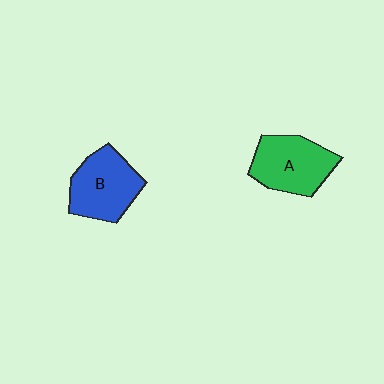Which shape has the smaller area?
Shape B (blue).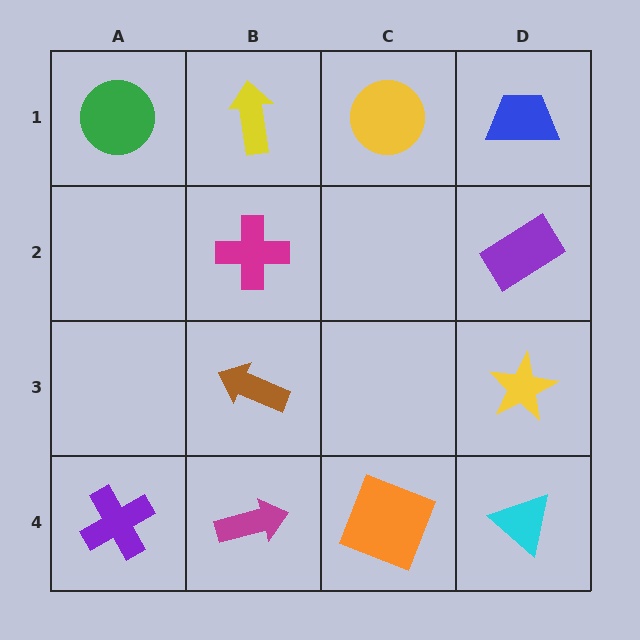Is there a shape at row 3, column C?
No, that cell is empty.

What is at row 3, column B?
A brown arrow.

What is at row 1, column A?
A green circle.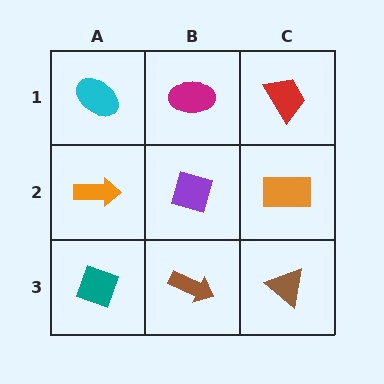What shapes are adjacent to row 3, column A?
An orange arrow (row 2, column A), a brown arrow (row 3, column B).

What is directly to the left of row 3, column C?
A brown arrow.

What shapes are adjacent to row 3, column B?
A purple diamond (row 2, column B), a teal diamond (row 3, column A), a brown triangle (row 3, column C).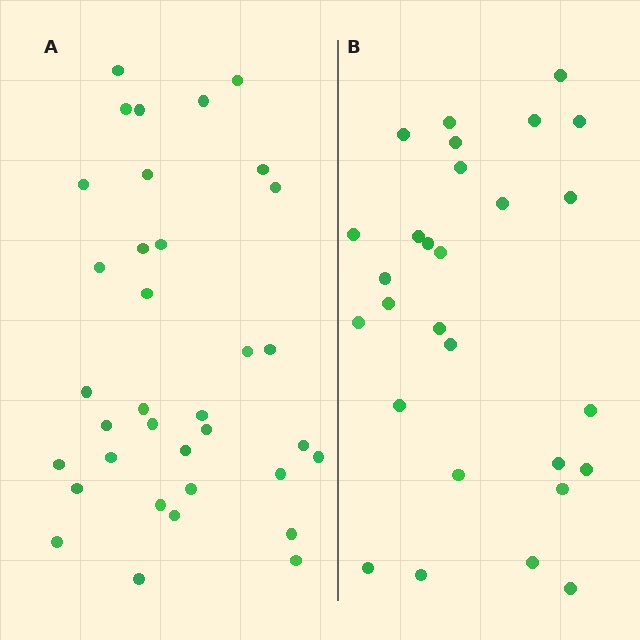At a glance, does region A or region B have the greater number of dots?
Region A (the left region) has more dots.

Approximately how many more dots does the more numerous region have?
Region A has roughly 8 or so more dots than region B.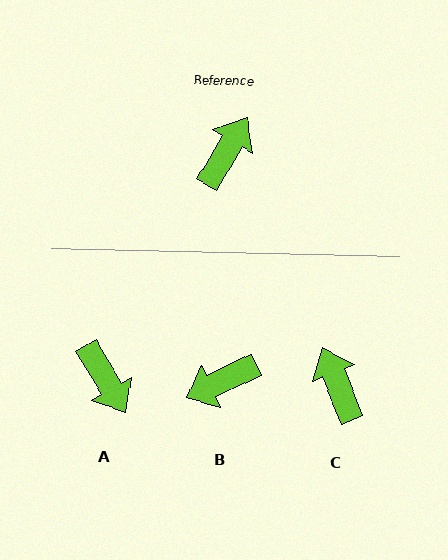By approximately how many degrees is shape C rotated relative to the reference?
Approximately 52 degrees counter-clockwise.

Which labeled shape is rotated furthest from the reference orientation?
B, about 145 degrees away.